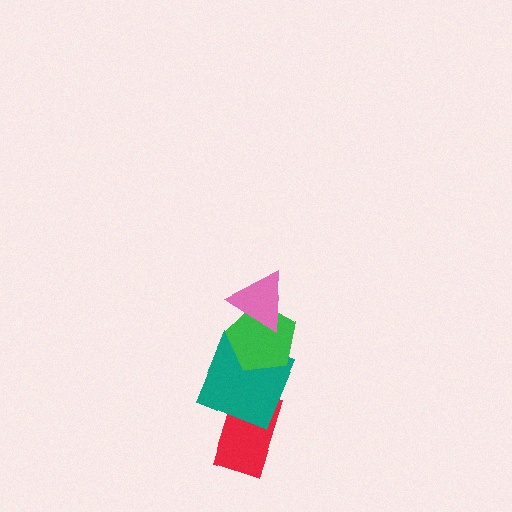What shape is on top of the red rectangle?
The teal square is on top of the red rectangle.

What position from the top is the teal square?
The teal square is 3rd from the top.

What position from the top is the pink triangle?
The pink triangle is 1st from the top.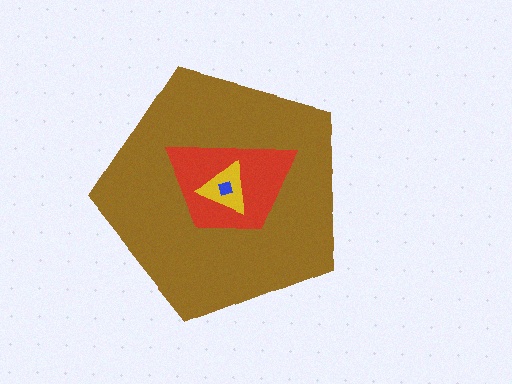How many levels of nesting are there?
4.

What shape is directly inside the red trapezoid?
The yellow triangle.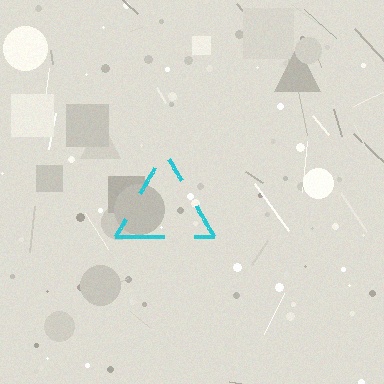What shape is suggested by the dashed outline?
The dashed outline suggests a triangle.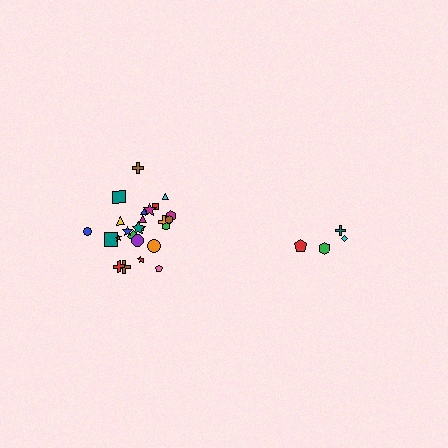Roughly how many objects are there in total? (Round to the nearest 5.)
Roughly 30 objects in total.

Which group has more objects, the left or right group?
The left group.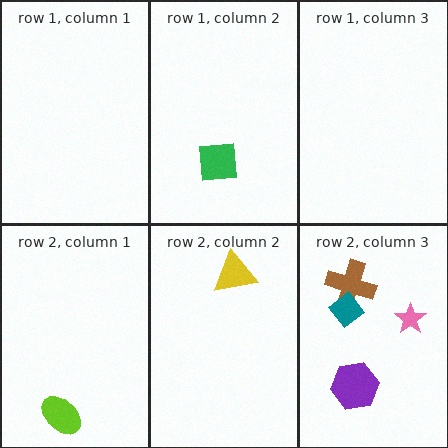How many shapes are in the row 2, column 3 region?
4.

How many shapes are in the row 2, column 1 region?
1.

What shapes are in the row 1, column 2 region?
The green square.